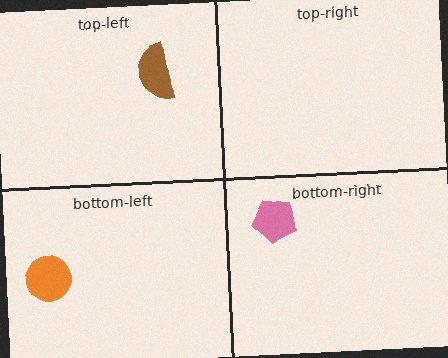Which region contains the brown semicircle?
The top-left region.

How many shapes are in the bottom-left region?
1.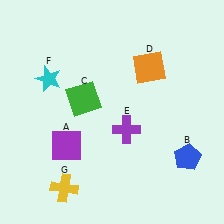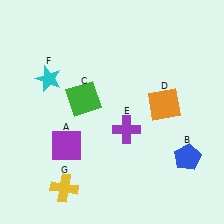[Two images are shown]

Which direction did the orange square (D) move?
The orange square (D) moved down.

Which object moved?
The orange square (D) moved down.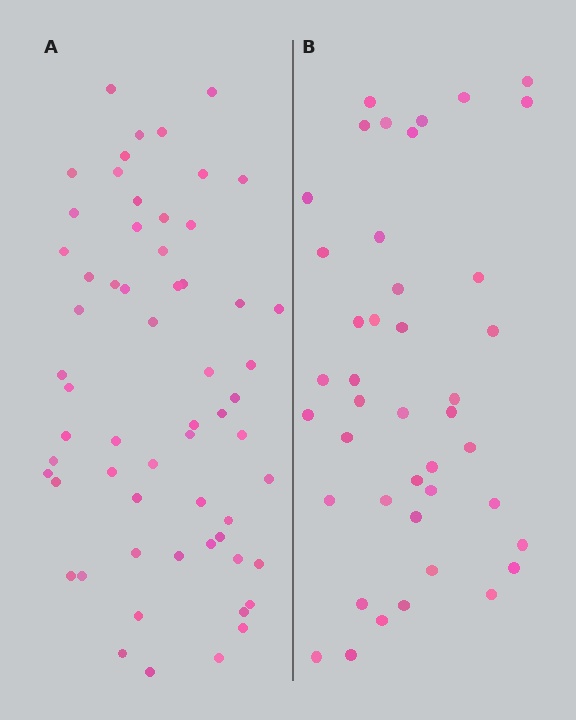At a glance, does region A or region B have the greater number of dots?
Region A (the left region) has more dots.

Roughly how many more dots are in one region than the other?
Region A has approximately 20 more dots than region B.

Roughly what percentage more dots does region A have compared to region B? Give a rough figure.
About 45% more.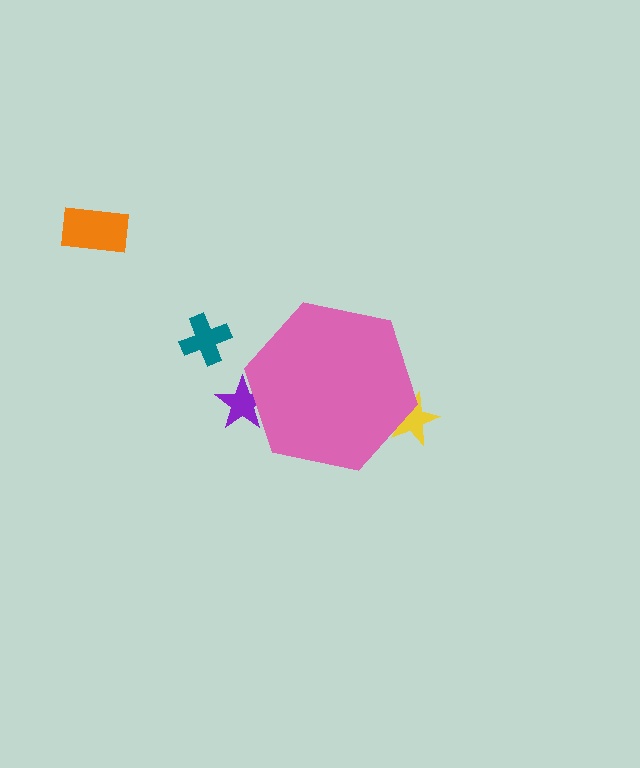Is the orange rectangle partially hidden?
No, the orange rectangle is fully visible.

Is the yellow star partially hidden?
Yes, the yellow star is partially hidden behind the pink hexagon.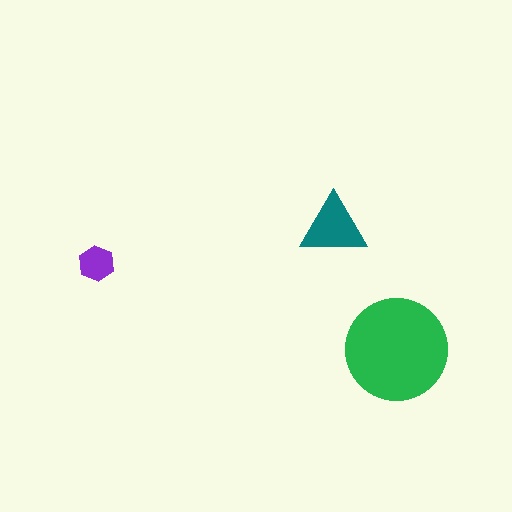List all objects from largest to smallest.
The green circle, the teal triangle, the purple hexagon.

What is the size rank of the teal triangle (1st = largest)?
2nd.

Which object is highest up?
The teal triangle is topmost.